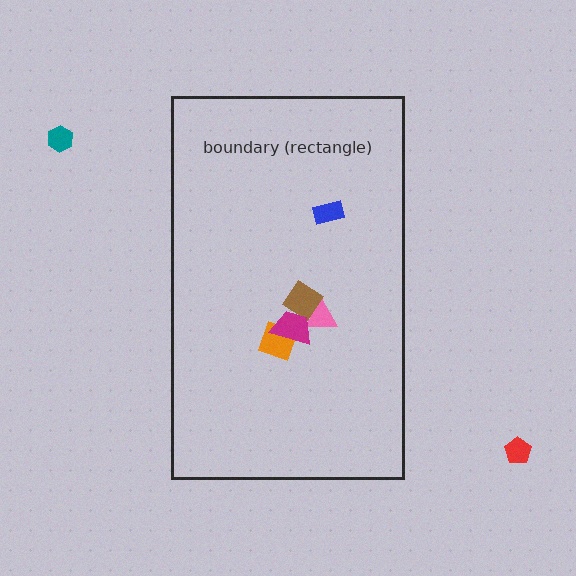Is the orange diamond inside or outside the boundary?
Inside.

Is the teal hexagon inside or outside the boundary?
Outside.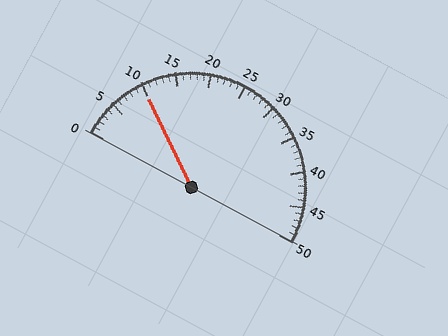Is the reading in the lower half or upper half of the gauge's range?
The reading is in the lower half of the range (0 to 50).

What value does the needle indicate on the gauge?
The needle indicates approximately 10.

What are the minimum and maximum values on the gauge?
The gauge ranges from 0 to 50.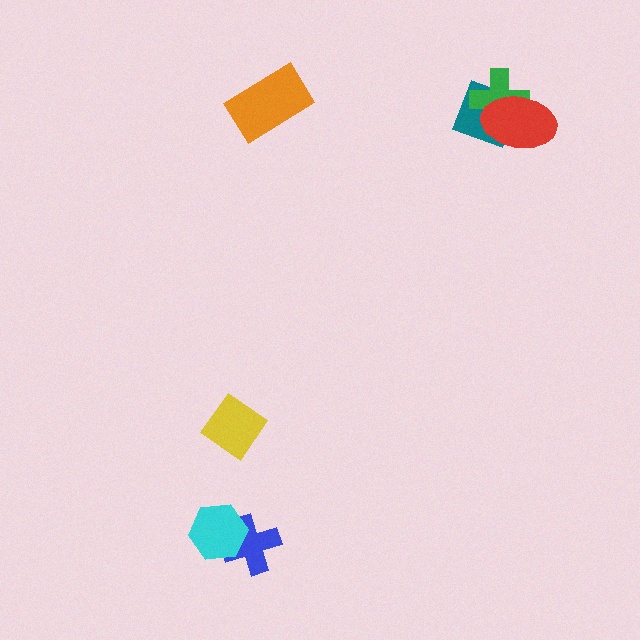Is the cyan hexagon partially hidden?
No, no other shape covers it.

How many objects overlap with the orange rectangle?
0 objects overlap with the orange rectangle.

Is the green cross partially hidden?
Yes, it is partially covered by another shape.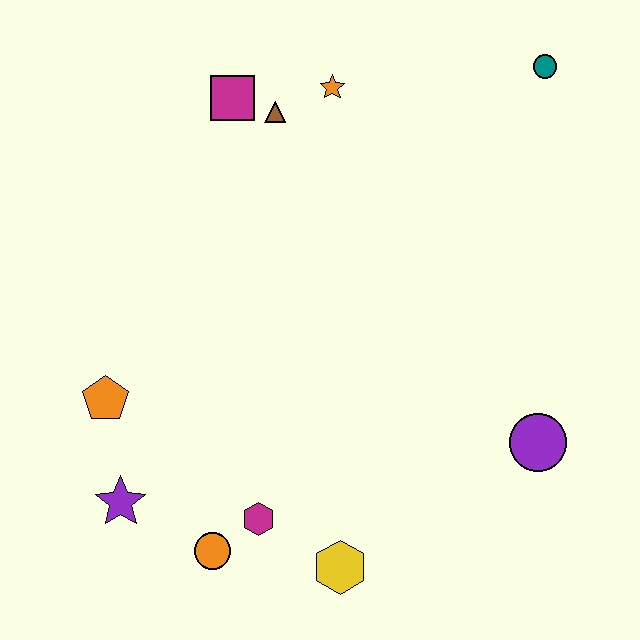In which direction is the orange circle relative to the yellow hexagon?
The orange circle is to the left of the yellow hexagon.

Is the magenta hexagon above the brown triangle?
No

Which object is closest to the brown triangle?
The magenta square is closest to the brown triangle.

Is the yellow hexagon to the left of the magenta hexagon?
No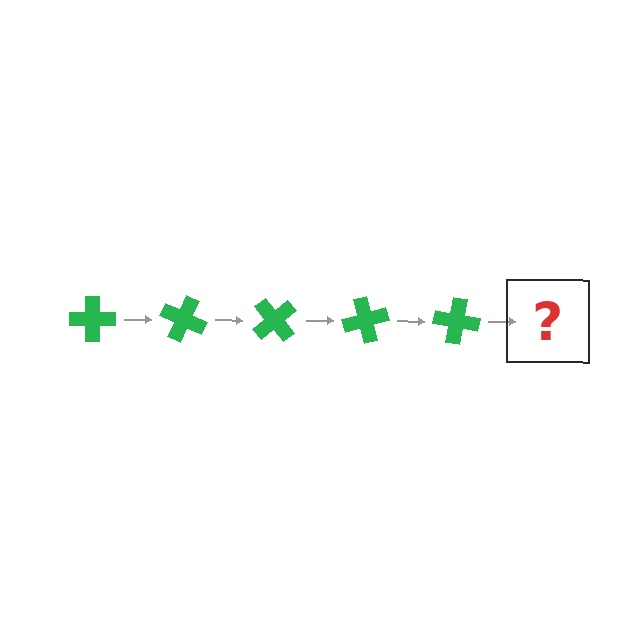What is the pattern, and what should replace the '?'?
The pattern is that the cross rotates 25 degrees each step. The '?' should be a green cross rotated 125 degrees.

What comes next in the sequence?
The next element should be a green cross rotated 125 degrees.